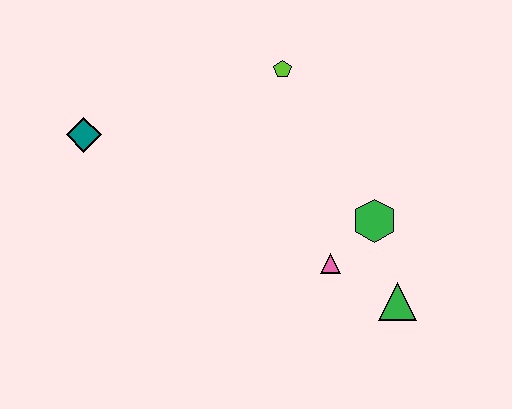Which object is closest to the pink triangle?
The green hexagon is closest to the pink triangle.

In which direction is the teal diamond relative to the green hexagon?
The teal diamond is to the left of the green hexagon.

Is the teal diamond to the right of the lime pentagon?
No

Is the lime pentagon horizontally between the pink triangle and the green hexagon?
No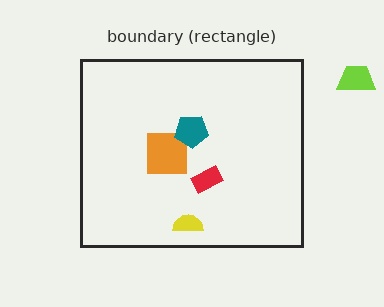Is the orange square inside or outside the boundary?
Inside.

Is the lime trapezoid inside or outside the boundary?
Outside.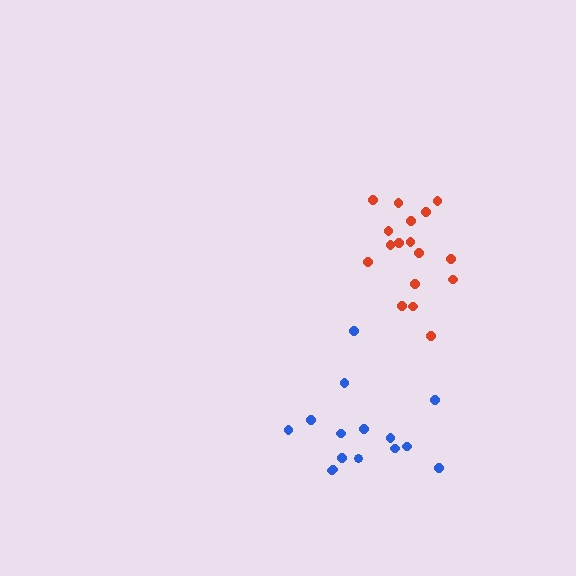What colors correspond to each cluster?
The clusters are colored: red, blue.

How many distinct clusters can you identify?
There are 2 distinct clusters.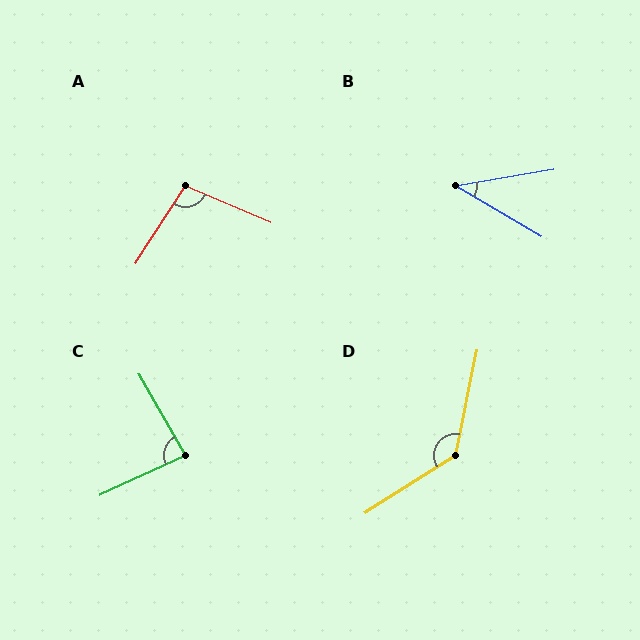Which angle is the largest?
D, at approximately 134 degrees.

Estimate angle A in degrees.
Approximately 99 degrees.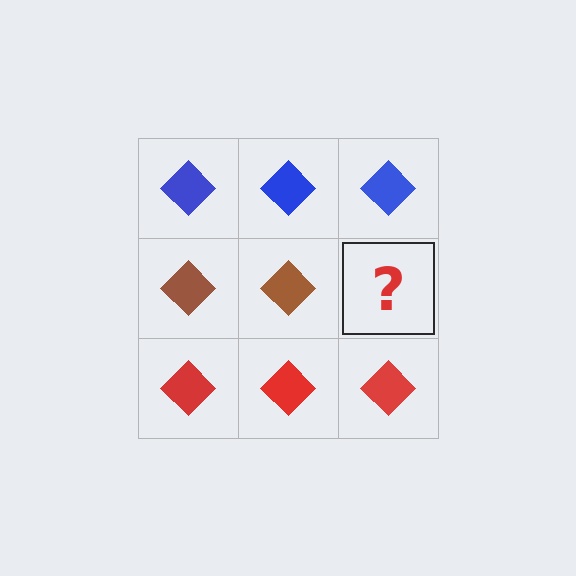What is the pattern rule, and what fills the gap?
The rule is that each row has a consistent color. The gap should be filled with a brown diamond.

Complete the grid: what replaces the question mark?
The question mark should be replaced with a brown diamond.